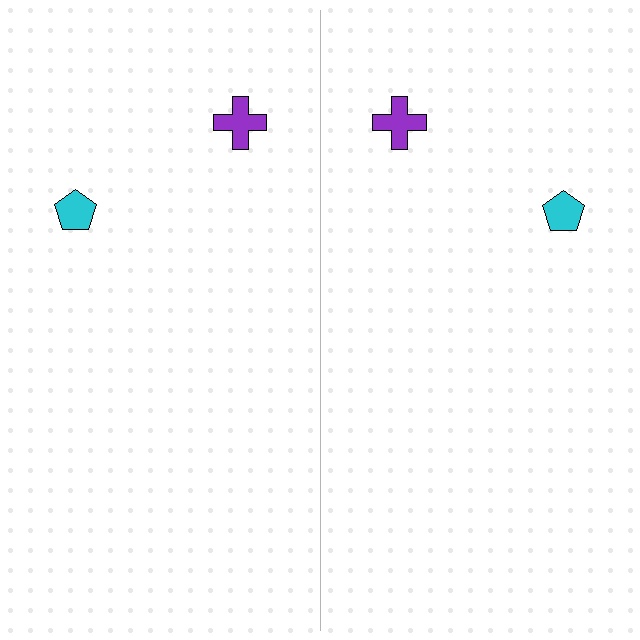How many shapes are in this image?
There are 4 shapes in this image.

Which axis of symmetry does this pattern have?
The pattern has a vertical axis of symmetry running through the center of the image.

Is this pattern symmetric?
Yes, this pattern has bilateral (reflection) symmetry.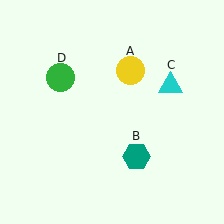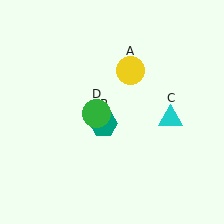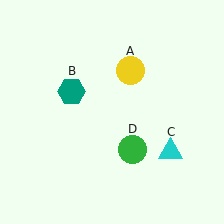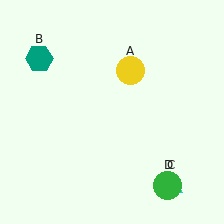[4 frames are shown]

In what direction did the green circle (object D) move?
The green circle (object D) moved down and to the right.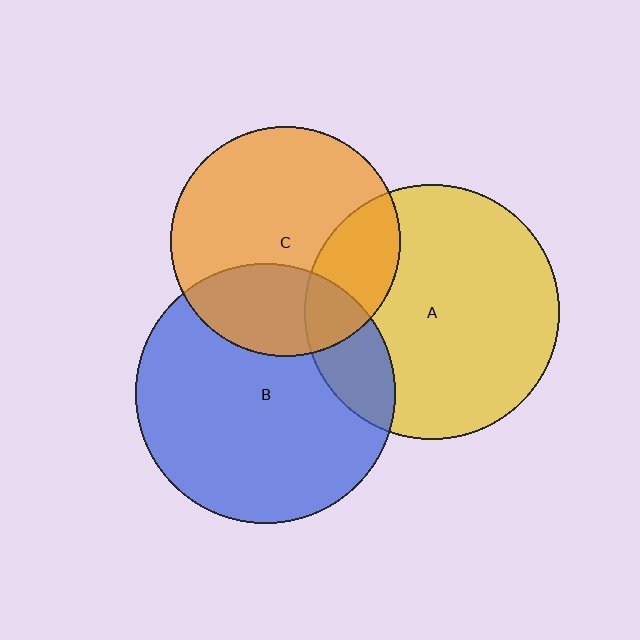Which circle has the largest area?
Circle B (blue).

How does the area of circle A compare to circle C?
Approximately 1.2 times.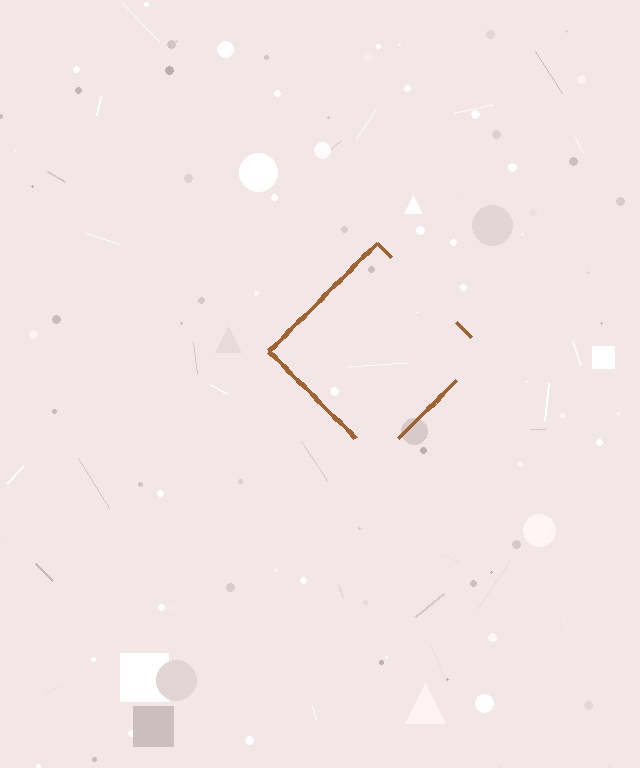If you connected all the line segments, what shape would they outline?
They would outline a diamond.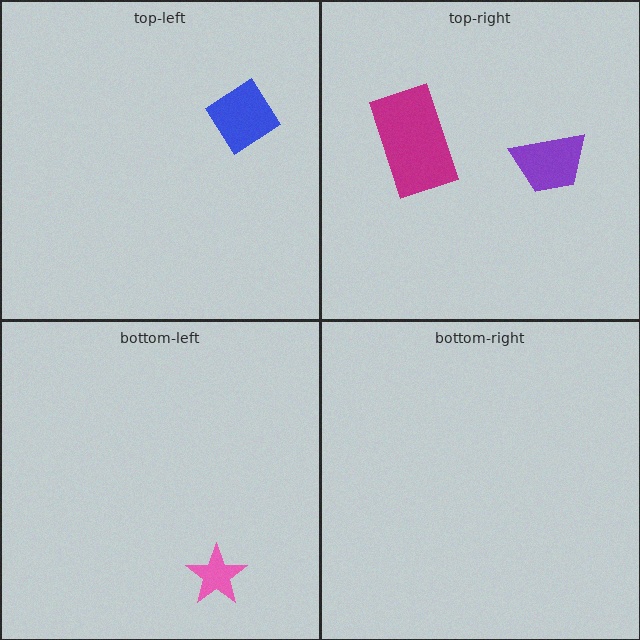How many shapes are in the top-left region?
1.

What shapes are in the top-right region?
The magenta rectangle, the purple trapezoid.